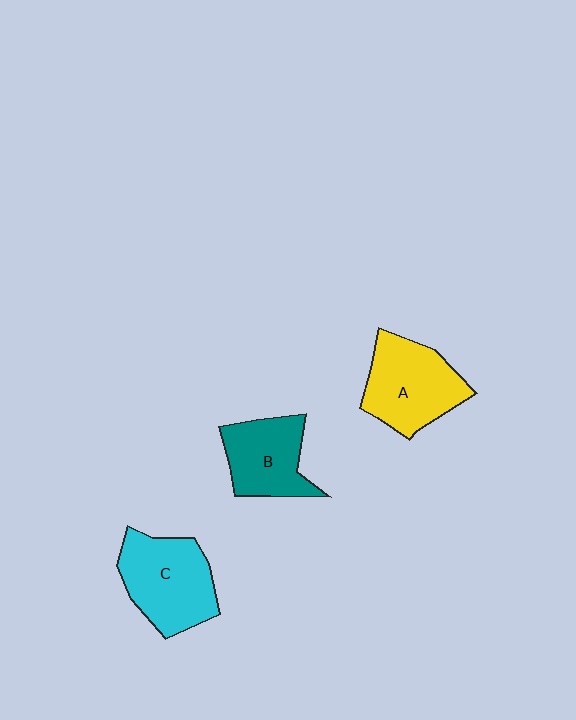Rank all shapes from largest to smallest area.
From largest to smallest: C (cyan), A (yellow), B (teal).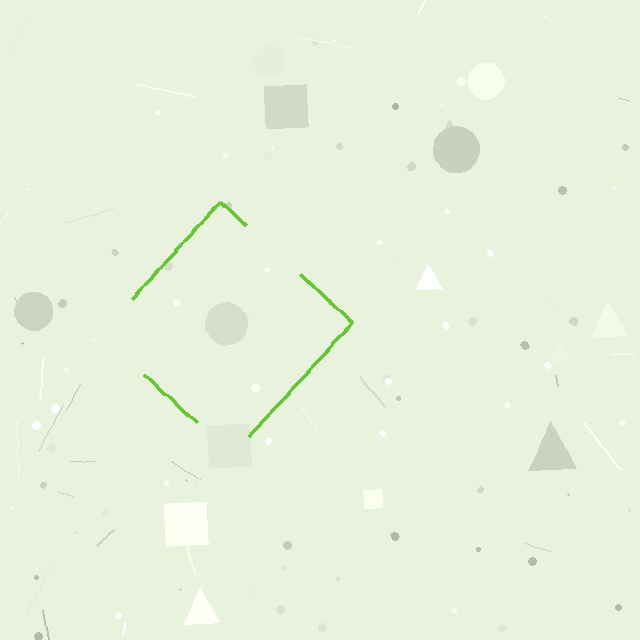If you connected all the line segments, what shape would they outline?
They would outline a diamond.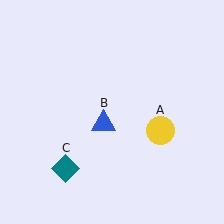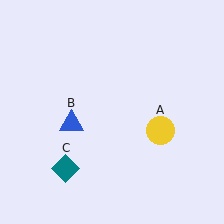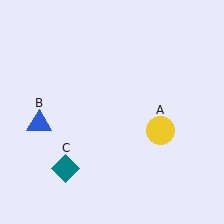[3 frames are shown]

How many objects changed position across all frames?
1 object changed position: blue triangle (object B).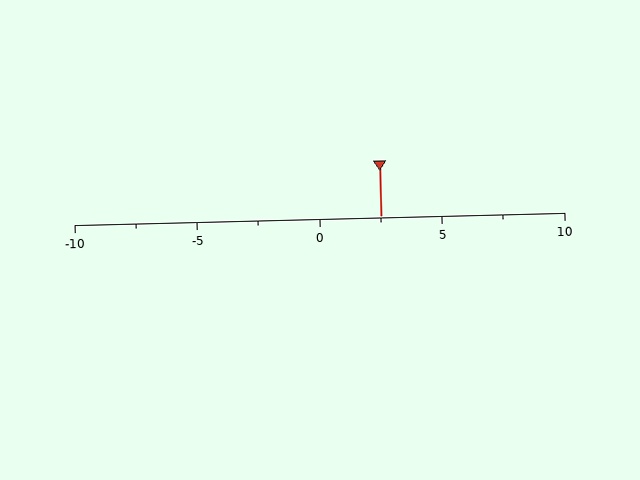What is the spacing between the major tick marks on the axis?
The major ticks are spaced 5 apart.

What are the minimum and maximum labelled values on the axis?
The axis runs from -10 to 10.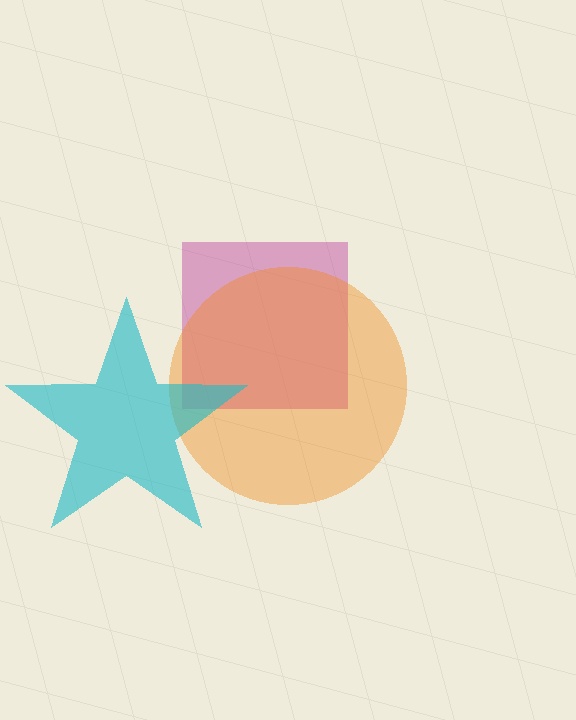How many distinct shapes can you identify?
There are 3 distinct shapes: a magenta square, an orange circle, a cyan star.